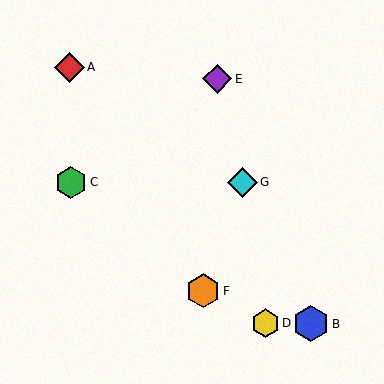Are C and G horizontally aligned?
Yes, both are at y≈182.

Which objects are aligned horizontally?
Objects C, G are aligned horizontally.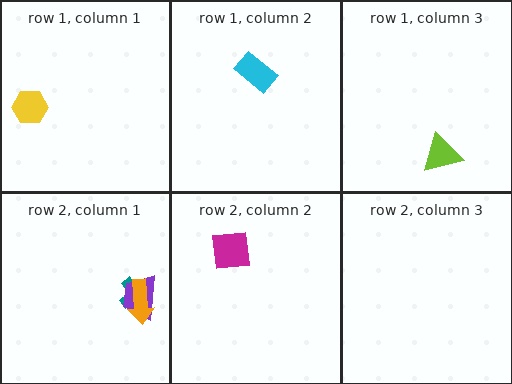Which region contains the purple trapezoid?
The row 2, column 1 region.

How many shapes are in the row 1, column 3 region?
1.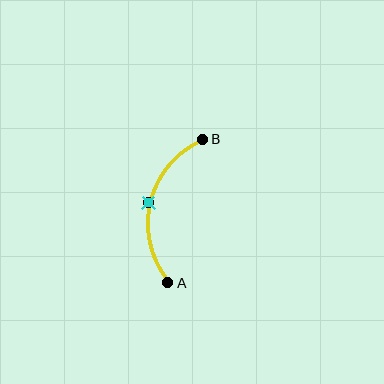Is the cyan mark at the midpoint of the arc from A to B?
Yes. The cyan mark lies on the arc at equal arc-length from both A and B — it is the arc midpoint.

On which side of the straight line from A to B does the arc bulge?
The arc bulges to the left of the straight line connecting A and B.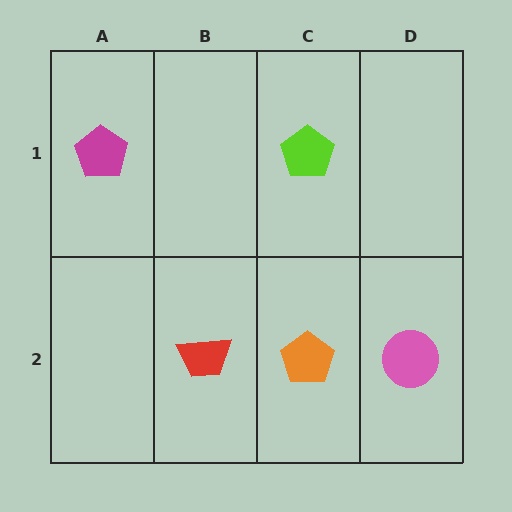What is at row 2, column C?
An orange pentagon.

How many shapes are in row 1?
2 shapes.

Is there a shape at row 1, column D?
No, that cell is empty.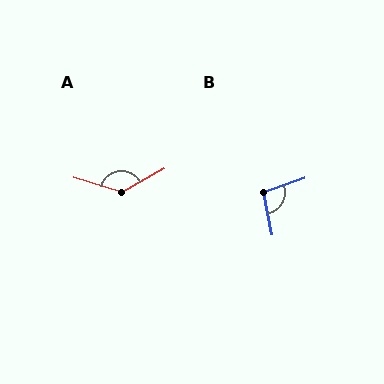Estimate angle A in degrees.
Approximately 134 degrees.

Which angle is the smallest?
B, at approximately 97 degrees.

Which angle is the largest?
A, at approximately 134 degrees.